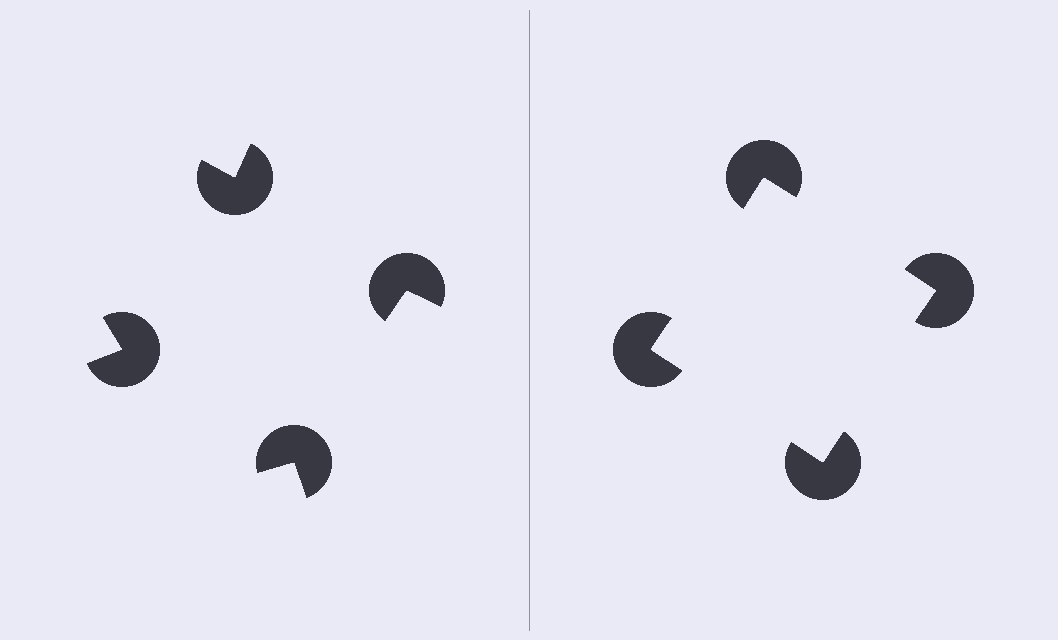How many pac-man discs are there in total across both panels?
8 — 4 on each side.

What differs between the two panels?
The pac-man discs are positioned identically on both sides; only the wedge orientations differ. On the right they align to a square; on the left they are misaligned.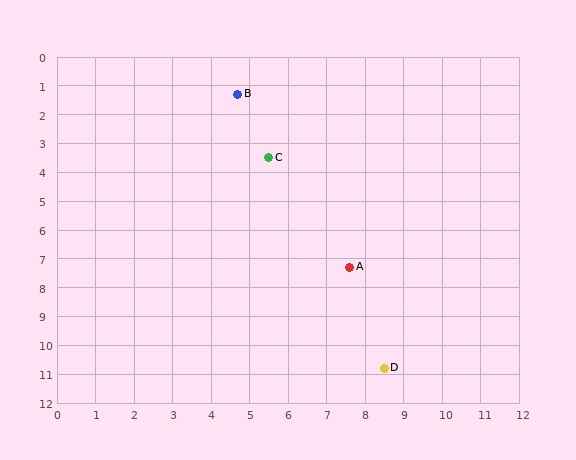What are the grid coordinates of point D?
Point D is at approximately (8.5, 10.8).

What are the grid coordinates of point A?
Point A is at approximately (7.6, 7.3).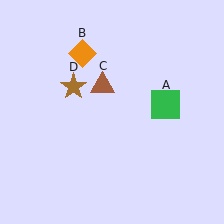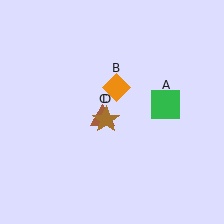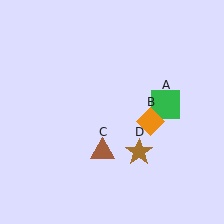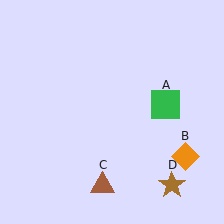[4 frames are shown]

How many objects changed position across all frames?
3 objects changed position: orange diamond (object B), brown triangle (object C), brown star (object D).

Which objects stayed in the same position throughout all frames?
Green square (object A) remained stationary.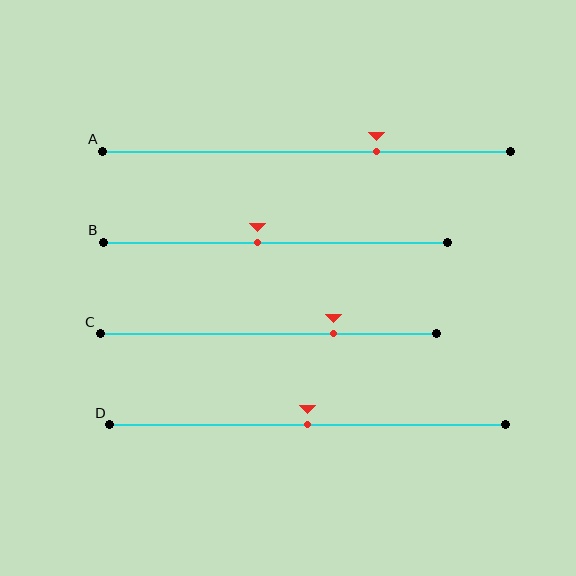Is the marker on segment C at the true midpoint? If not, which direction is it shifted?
No, the marker on segment C is shifted to the right by about 19% of the segment length.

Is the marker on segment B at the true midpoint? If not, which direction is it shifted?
No, the marker on segment B is shifted to the left by about 5% of the segment length.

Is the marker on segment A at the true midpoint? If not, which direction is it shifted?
No, the marker on segment A is shifted to the right by about 17% of the segment length.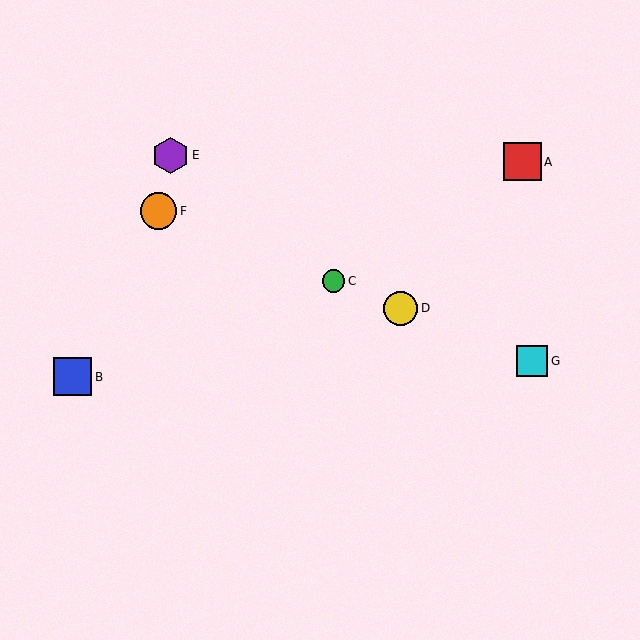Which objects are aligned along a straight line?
Objects C, D, F, G are aligned along a straight line.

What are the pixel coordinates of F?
Object F is at (158, 211).